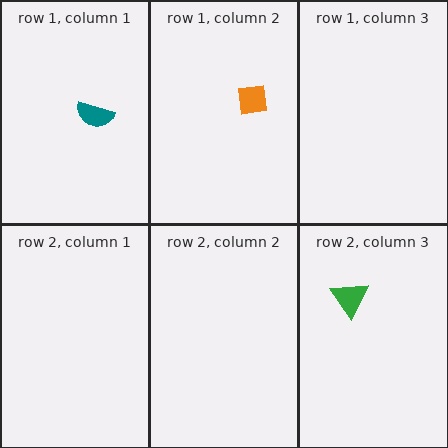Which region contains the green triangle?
The row 2, column 3 region.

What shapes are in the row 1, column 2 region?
The orange square.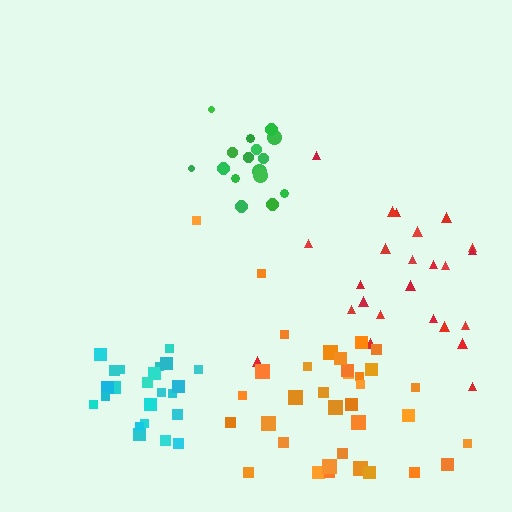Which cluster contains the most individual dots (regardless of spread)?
Orange (35).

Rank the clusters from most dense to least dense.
green, cyan, orange, red.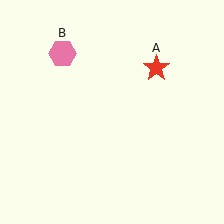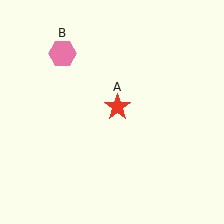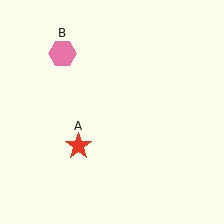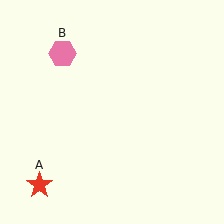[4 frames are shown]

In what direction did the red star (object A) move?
The red star (object A) moved down and to the left.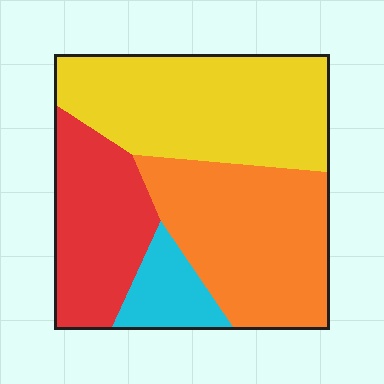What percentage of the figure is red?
Red takes up between a sixth and a third of the figure.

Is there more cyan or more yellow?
Yellow.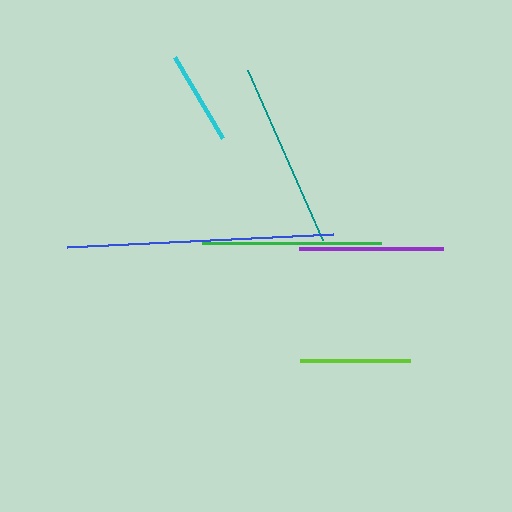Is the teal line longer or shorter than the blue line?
The blue line is longer than the teal line.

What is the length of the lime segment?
The lime segment is approximately 110 pixels long.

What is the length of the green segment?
The green segment is approximately 179 pixels long.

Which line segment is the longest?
The blue line is the longest at approximately 266 pixels.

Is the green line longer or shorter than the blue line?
The blue line is longer than the green line.